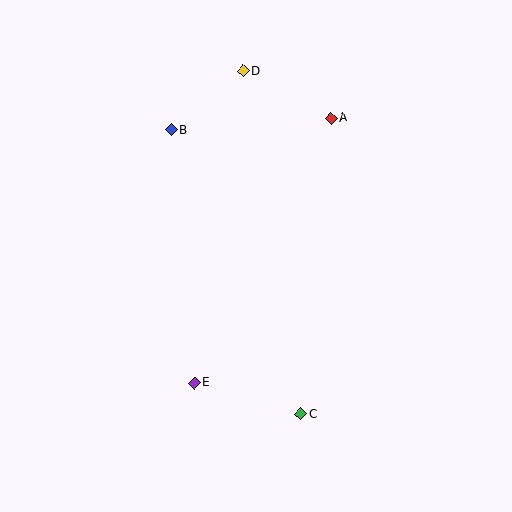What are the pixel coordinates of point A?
Point A is at (331, 118).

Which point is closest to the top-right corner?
Point A is closest to the top-right corner.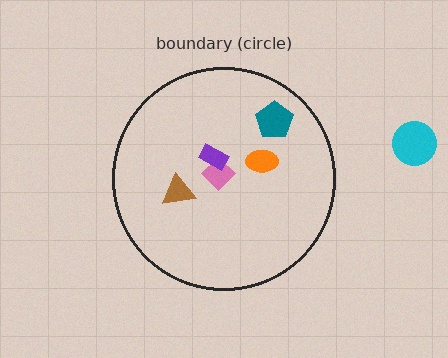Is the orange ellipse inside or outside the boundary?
Inside.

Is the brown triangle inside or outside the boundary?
Inside.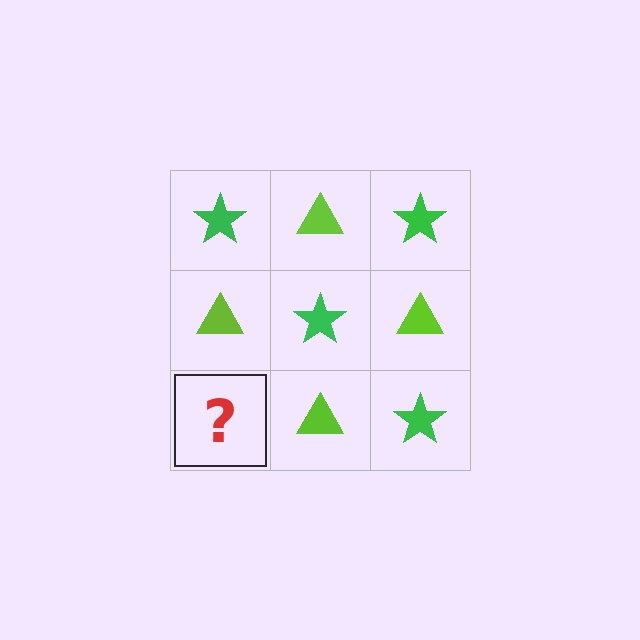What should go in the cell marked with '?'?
The missing cell should contain a green star.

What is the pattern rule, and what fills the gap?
The rule is that it alternates green star and lime triangle in a checkerboard pattern. The gap should be filled with a green star.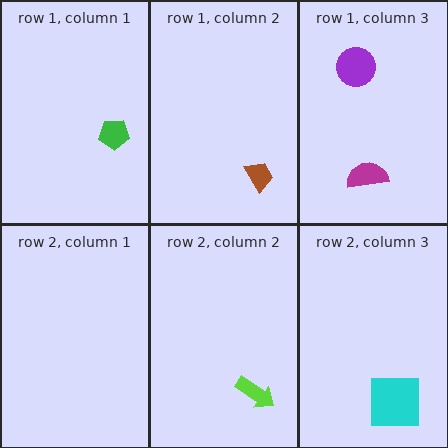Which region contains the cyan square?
The row 2, column 3 region.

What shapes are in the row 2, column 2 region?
The lime arrow.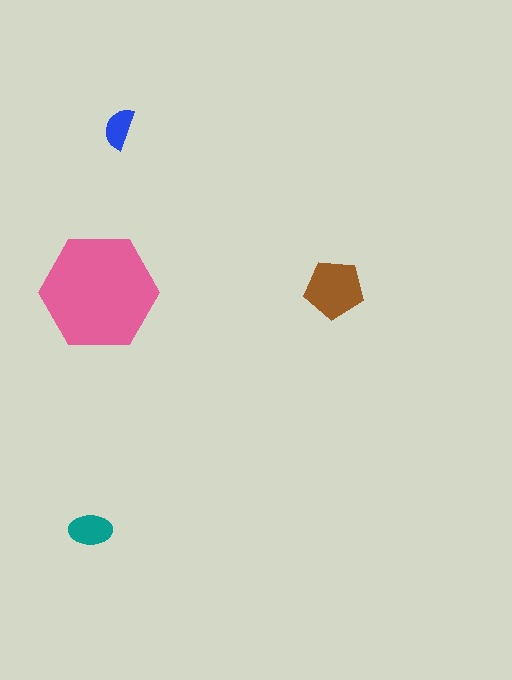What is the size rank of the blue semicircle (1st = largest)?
4th.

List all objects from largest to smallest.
The pink hexagon, the brown pentagon, the teal ellipse, the blue semicircle.